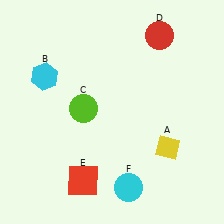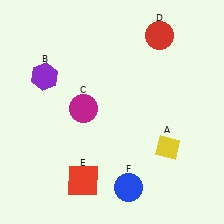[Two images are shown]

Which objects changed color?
B changed from cyan to purple. C changed from lime to magenta. F changed from cyan to blue.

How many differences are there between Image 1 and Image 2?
There are 3 differences between the two images.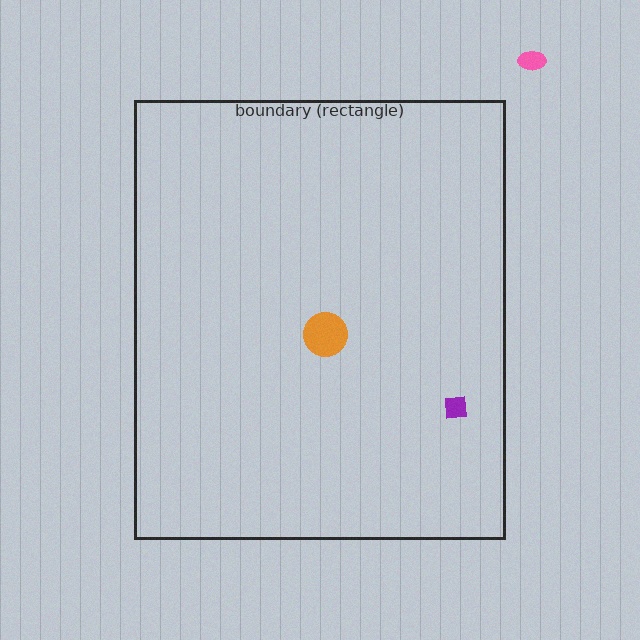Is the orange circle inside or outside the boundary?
Inside.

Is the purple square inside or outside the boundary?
Inside.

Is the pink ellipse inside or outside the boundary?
Outside.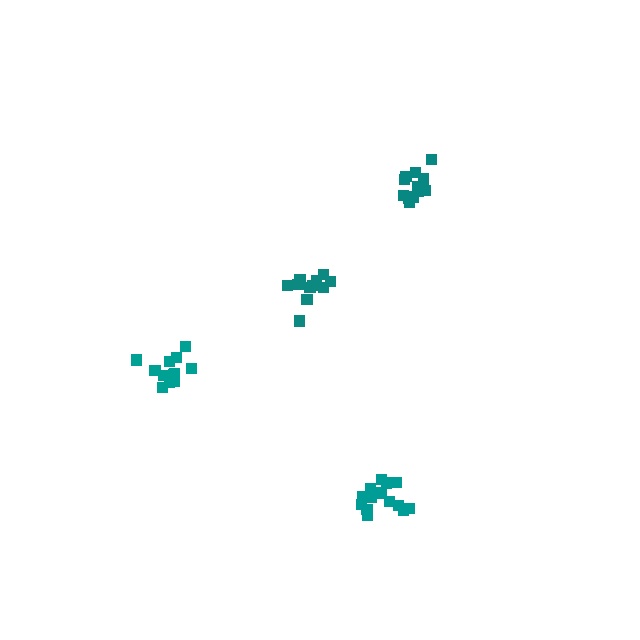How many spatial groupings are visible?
There are 4 spatial groupings.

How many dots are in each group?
Group 1: 11 dots, Group 2: 12 dots, Group 3: 14 dots, Group 4: 12 dots (49 total).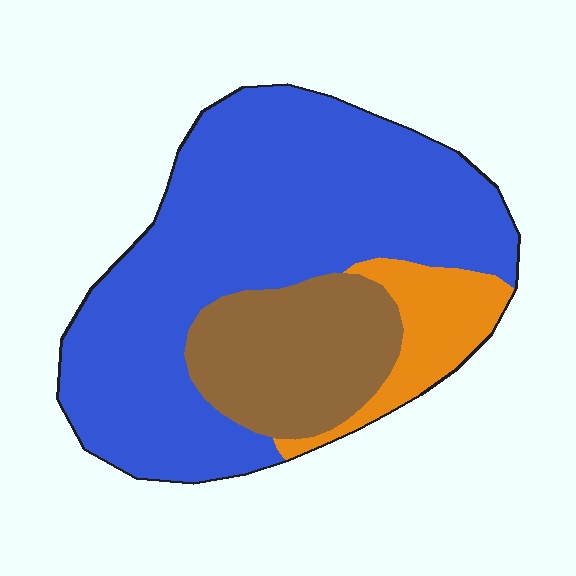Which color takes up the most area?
Blue, at roughly 65%.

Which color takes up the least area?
Orange, at roughly 10%.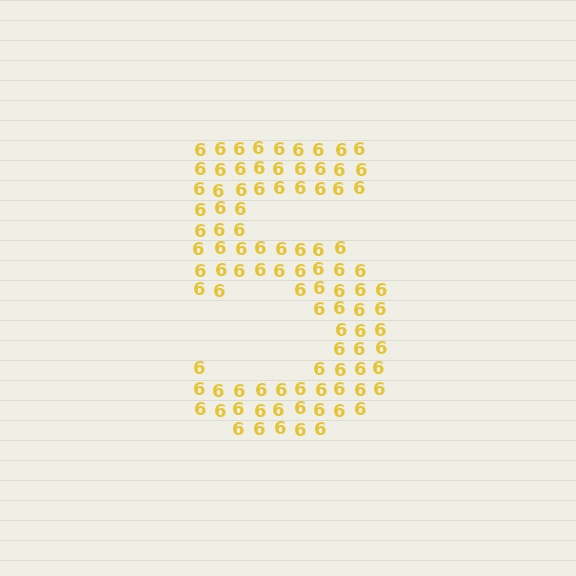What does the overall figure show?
The overall figure shows the digit 5.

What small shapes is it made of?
It is made of small digit 6's.